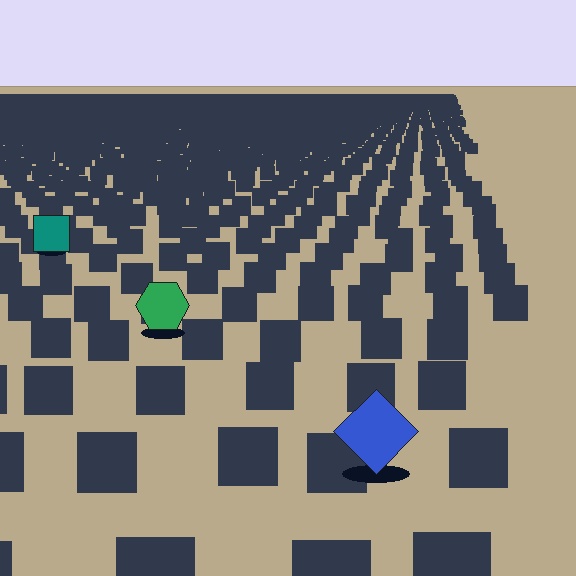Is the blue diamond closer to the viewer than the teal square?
Yes. The blue diamond is closer — you can tell from the texture gradient: the ground texture is coarser near it.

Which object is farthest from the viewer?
The teal square is farthest from the viewer. It appears smaller and the ground texture around it is denser.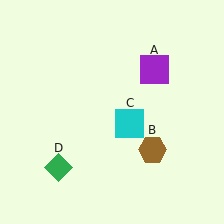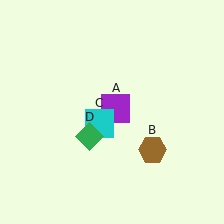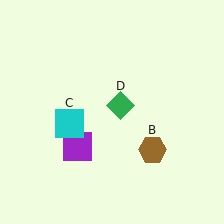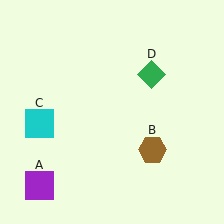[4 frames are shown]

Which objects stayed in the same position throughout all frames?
Brown hexagon (object B) remained stationary.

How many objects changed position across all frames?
3 objects changed position: purple square (object A), cyan square (object C), green diamond (object D).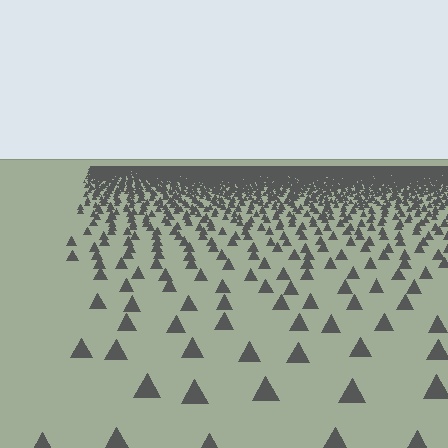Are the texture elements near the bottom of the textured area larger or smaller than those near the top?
Larger. Near the bottom, elements are closer to the viewer and appear at a bigger on-screen size.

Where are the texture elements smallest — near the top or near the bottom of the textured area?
Near the top.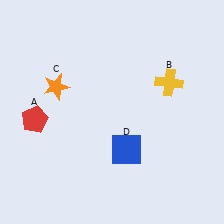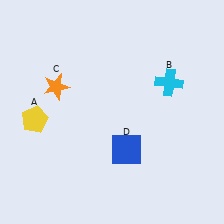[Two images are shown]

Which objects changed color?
A changed from red to yellow. B changed from yellow to cyan.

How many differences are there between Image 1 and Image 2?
There are 2 differences between the two images.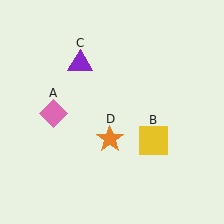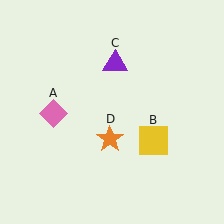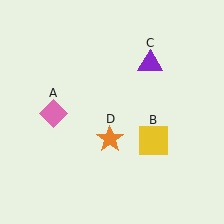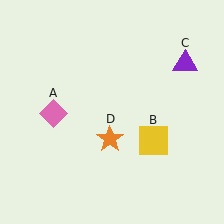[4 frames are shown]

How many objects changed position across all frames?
1 object changed position: purple triangle (object C).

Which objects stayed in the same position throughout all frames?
Pink diamond (object A) and yellow square (object B) and orange star (object D) remained stationary.